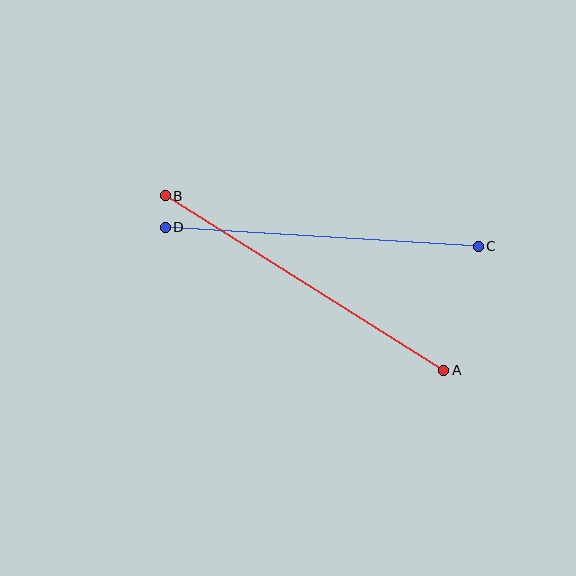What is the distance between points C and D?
The distance is approximately 313 pixels.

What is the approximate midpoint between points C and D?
The midpoint is at approximately (322, 237) pixels.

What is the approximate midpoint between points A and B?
The midpoint is at approximately (305, 283) pixels.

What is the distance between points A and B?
The distance is approximately 329 pixels.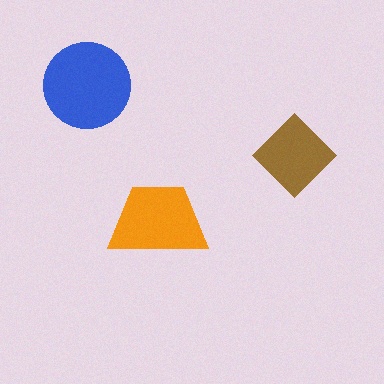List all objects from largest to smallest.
The blue circle, the orange trapezoid, the brown diamond.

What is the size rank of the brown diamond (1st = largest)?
3rd.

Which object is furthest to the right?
The brown diamond is rightmost.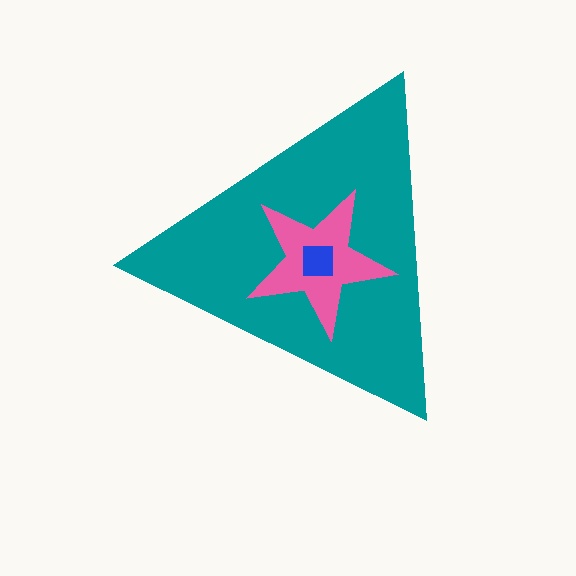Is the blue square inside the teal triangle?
Yes.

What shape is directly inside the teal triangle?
The pink star.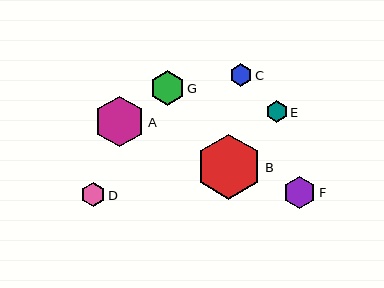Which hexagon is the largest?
Hexagon B is the largest with a size of approximately 65 pixels.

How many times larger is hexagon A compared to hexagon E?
Hexagon A is approximately 2.4 times the size of hexagon E.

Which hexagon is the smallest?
Hexagon E is the smallest with a size of approximately 21 pixels.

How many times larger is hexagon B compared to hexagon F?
Hexagon B is approximately 2.0 times the size of hexagon F.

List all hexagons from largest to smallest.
From largest to smallest: B, A, G, F, D, C, E.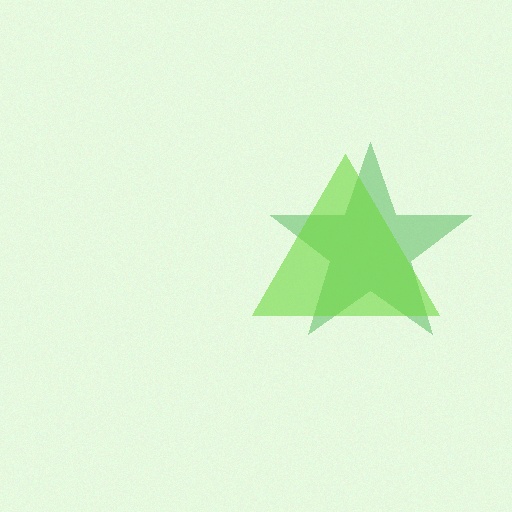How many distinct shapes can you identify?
There are 2 distinct shapes: a green star, a lime triangle.